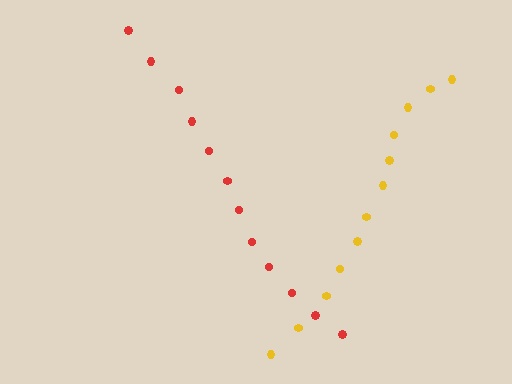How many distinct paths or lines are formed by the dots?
There are 2 distinct paths.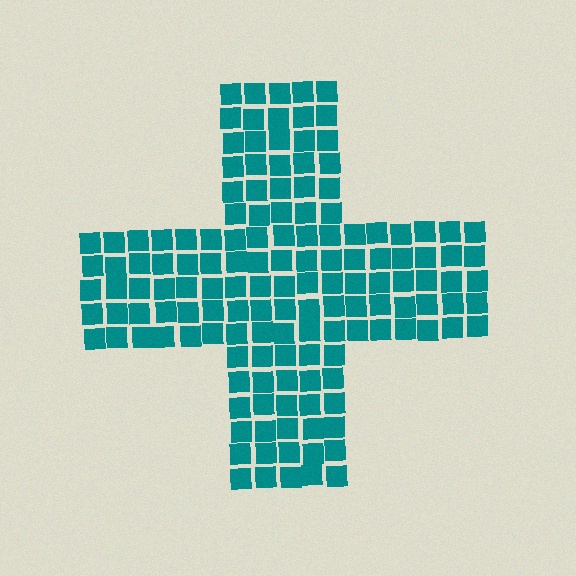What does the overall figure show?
The overall figure shows a cross.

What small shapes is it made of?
It is made of small squares.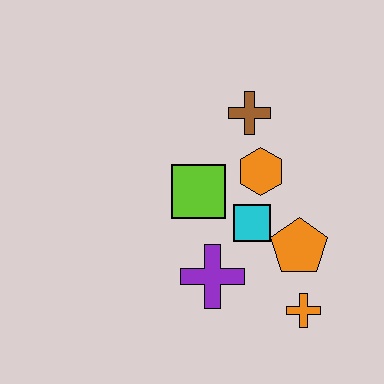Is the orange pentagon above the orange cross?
Yes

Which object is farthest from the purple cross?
The brown cross is farthest from the purple cross.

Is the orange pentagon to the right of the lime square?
Yes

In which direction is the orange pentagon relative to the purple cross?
The orange pentagon is to the right of the purple cross.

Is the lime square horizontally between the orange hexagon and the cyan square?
No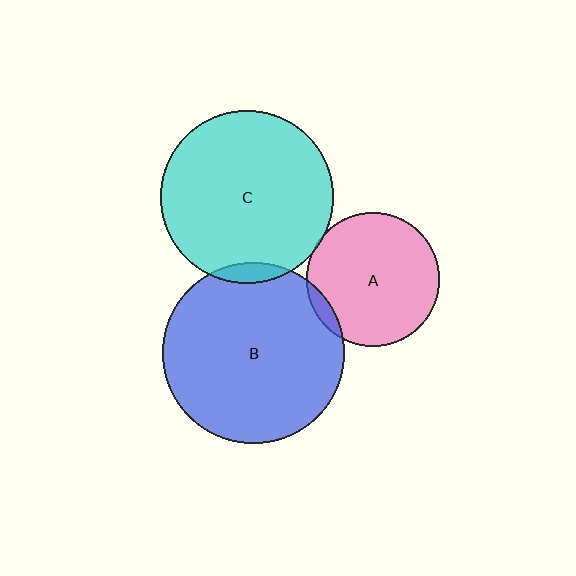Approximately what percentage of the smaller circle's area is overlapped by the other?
Approximately 5%.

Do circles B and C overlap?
Yes.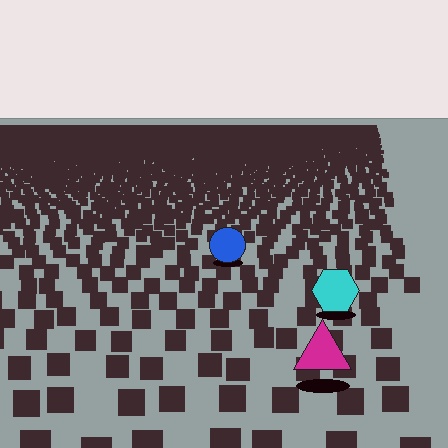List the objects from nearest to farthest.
From nearest to farthest: the magenta triangle, the cyan hexagon, the blue circle.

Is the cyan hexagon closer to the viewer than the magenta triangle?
No. The magenta triangle is closer — you can tell from the texture gradient: the ground texture is coarser near it.